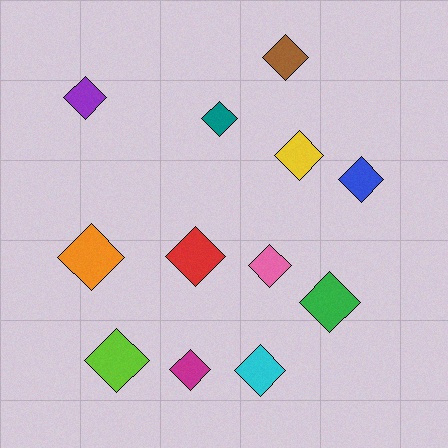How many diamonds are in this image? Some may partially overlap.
There are 12 diamonds.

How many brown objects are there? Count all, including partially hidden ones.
There is 1 brown object.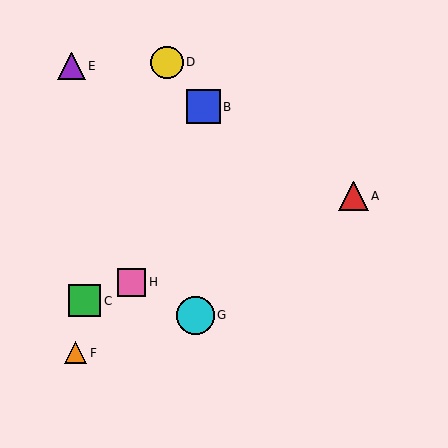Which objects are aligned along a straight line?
Objects A, C, H are aligned along a straight line.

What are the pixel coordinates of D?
Object D is at (167, 62).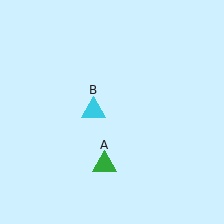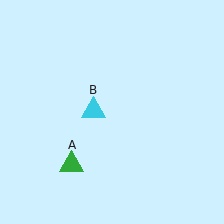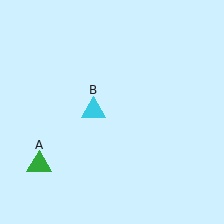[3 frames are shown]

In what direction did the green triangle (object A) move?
The green triangle (object A) moved left.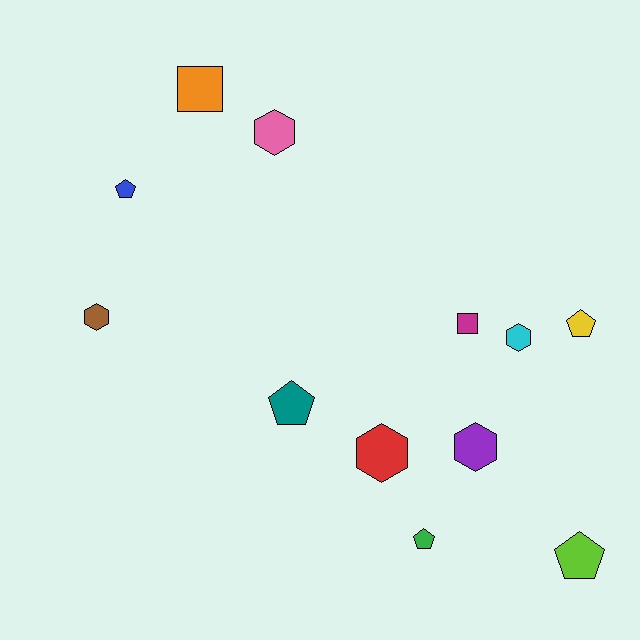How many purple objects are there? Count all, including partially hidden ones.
There is 1 purple object.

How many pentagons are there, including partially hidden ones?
There are 5 pentagons.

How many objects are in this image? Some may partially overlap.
There are 12 objects.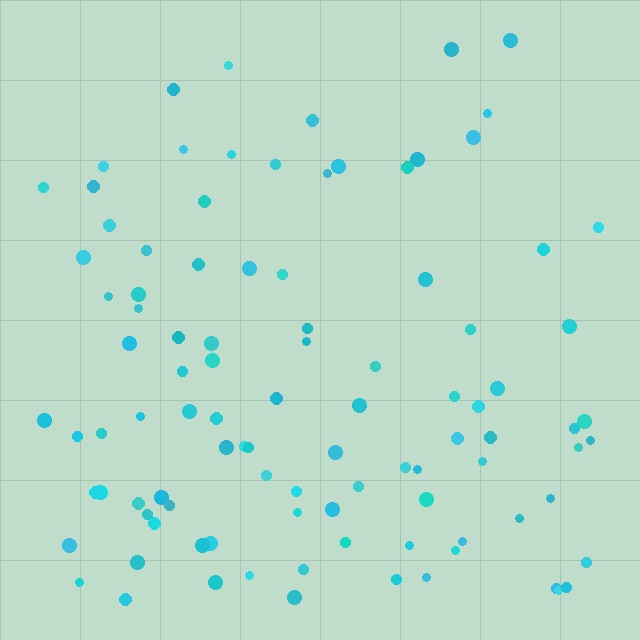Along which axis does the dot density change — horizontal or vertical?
Vertical.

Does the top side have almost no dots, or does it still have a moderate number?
Still a moderate number, just noticeably fewer than the bottom.